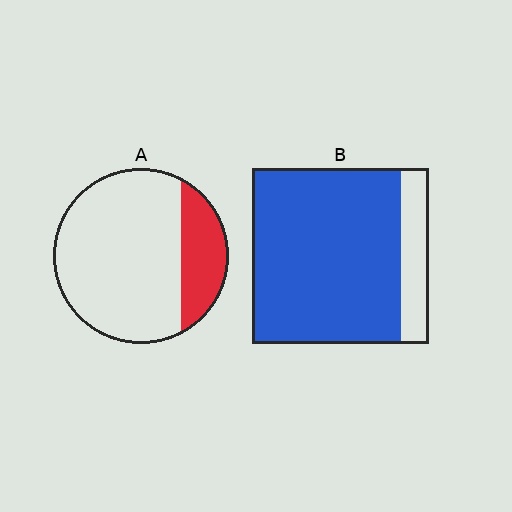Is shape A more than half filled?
No.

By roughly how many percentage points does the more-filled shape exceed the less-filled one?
By roughly 60 percentage points (B over A).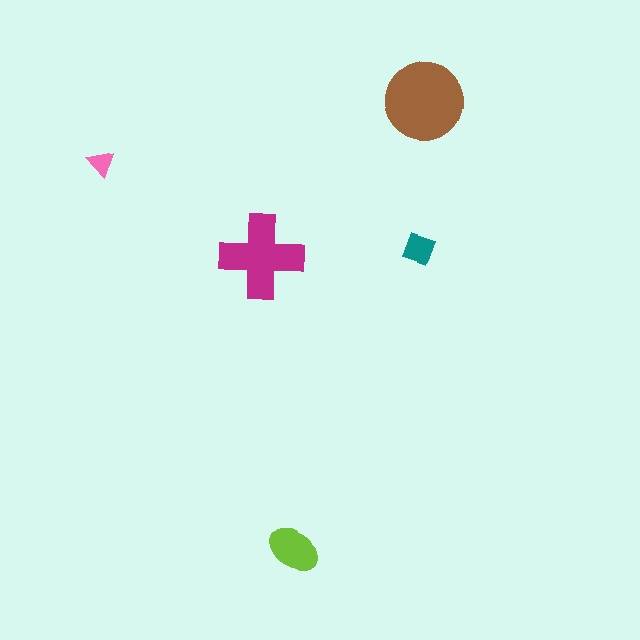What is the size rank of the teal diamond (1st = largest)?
4th.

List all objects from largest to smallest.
The brown circle, the magenta cross, the lime ellipse, the teal diamond, the pink triangle.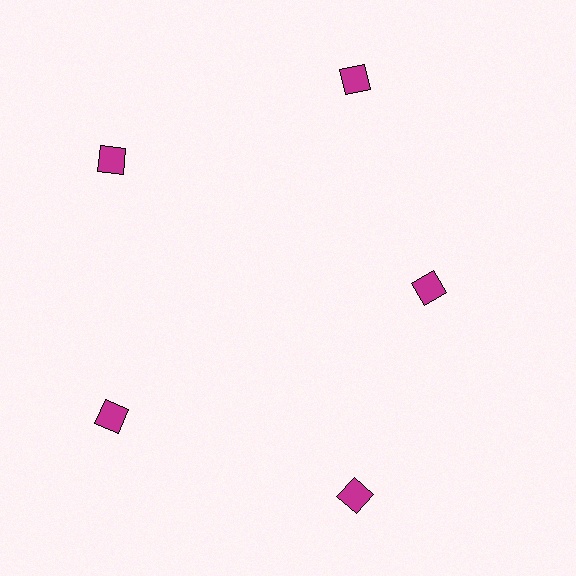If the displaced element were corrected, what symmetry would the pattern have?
It would have 5-fold rotational symmetry — the pattern would map onto itself every 72 degrees.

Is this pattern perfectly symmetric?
No. The 5 magenta diamonds are arranged in a ring, but one element near the 3 o'clock position is pulled inward toward the center, breaking the 5-fold rotational symmetry.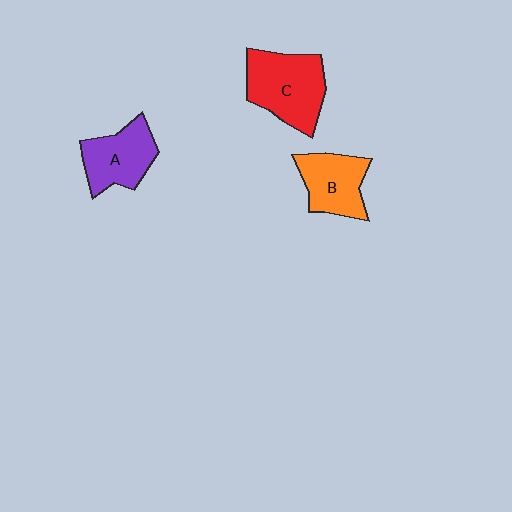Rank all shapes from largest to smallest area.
From largest to smallest: C (red), A (purple), B (orange).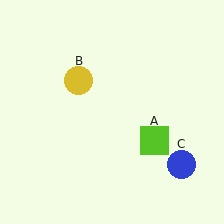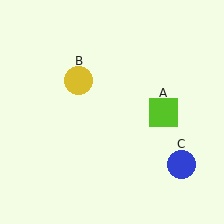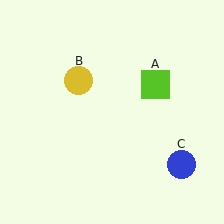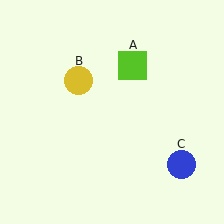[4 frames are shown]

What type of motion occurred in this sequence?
The lime square (object A) rotated counterclockwise around the center of the scene.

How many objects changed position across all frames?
1 object changed position: lime square (object A).